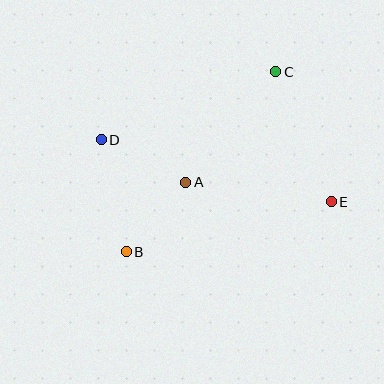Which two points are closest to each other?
Points A and B are closest to each other.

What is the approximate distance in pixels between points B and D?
The distance between B and D is approximately 115 pixels.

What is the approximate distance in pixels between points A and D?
The distance between A and D is approximately 95 pixels.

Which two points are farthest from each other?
Points D and E are farthest from each other.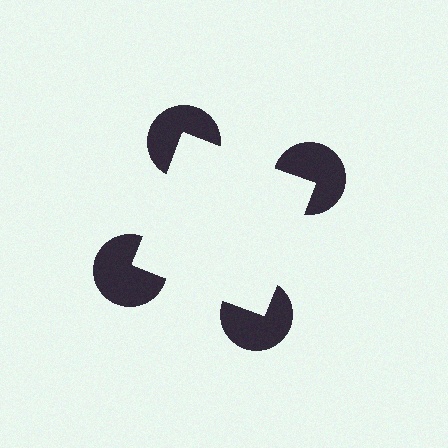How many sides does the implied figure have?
4 sides.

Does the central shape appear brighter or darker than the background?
It typically appears slightly brighter than the background, even though no actual brightness change is drawn.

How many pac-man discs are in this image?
There are 4 — one at each vertex of the illusory square.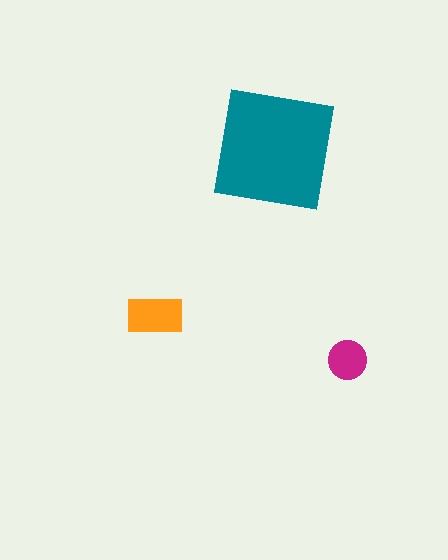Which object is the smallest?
The magenta circle.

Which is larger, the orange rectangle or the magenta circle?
The orange rectangle.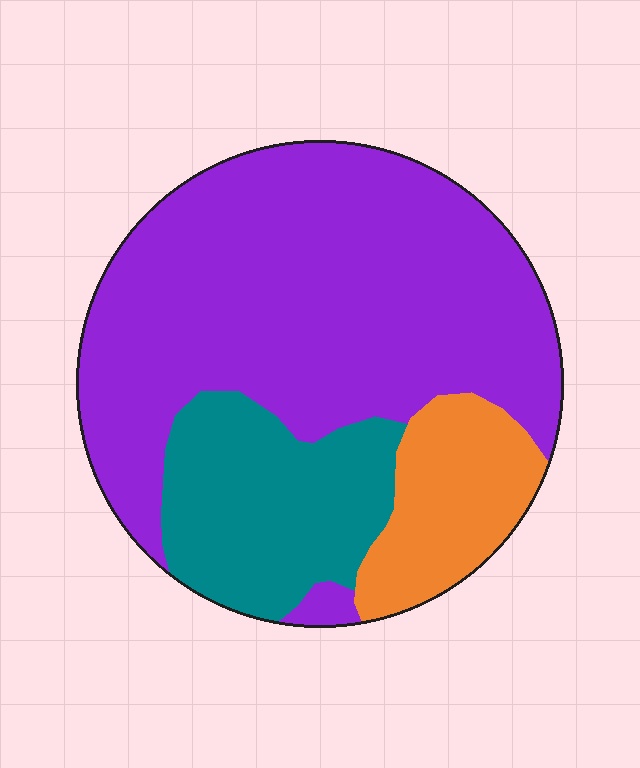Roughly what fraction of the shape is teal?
Teal takes up about one fifth (1/5) of the shape.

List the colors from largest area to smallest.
From largest to smallest: purple, teal, orange.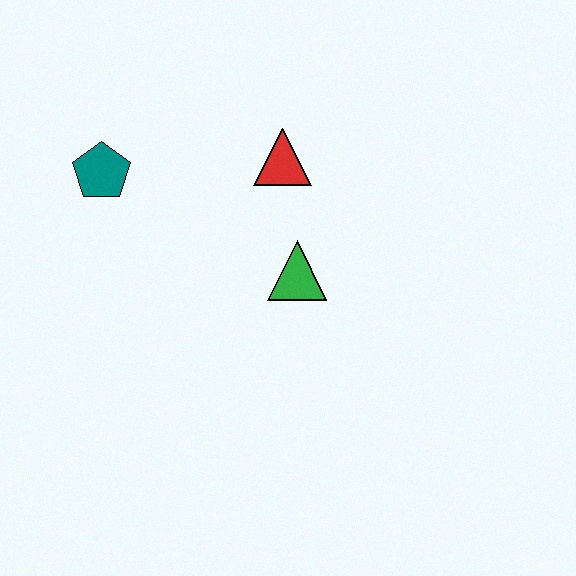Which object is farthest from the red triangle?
The teal pentagon is farthest from the red triangle.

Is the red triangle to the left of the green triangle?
Yes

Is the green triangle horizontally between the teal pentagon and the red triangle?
No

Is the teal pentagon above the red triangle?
No